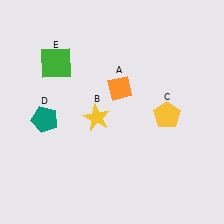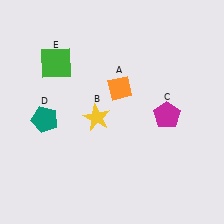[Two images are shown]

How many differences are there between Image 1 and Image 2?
There is 1 difference between the two images.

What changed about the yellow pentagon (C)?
In Image 1, C is yellow. In Image 2, it changed to magenta.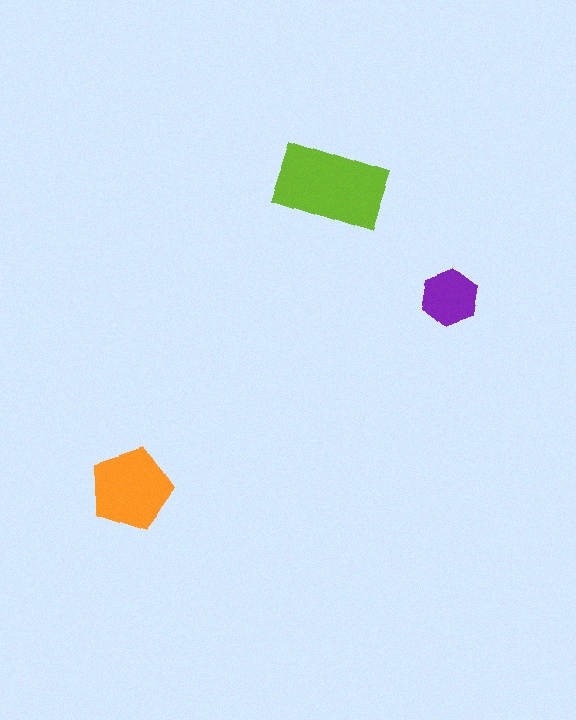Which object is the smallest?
The purple hexagon.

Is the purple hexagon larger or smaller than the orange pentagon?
Smaller.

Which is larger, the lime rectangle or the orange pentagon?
The lime rectangle.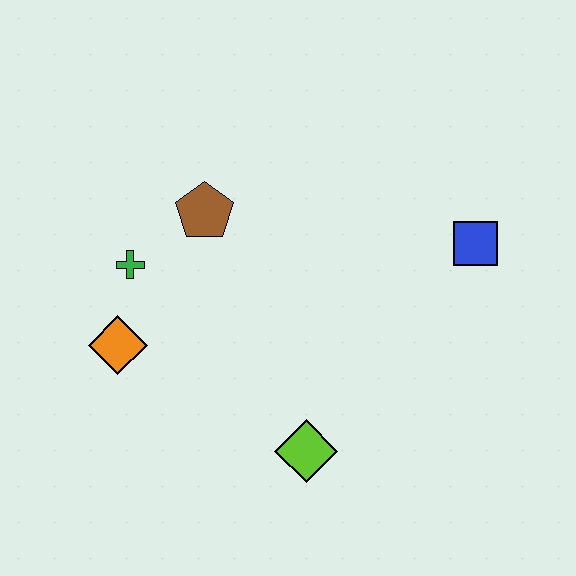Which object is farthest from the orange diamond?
The blue square is farthest from the orange diamond.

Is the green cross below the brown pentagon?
Yes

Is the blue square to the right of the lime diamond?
Yes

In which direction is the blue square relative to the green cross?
The blue square is to the right of the green cross.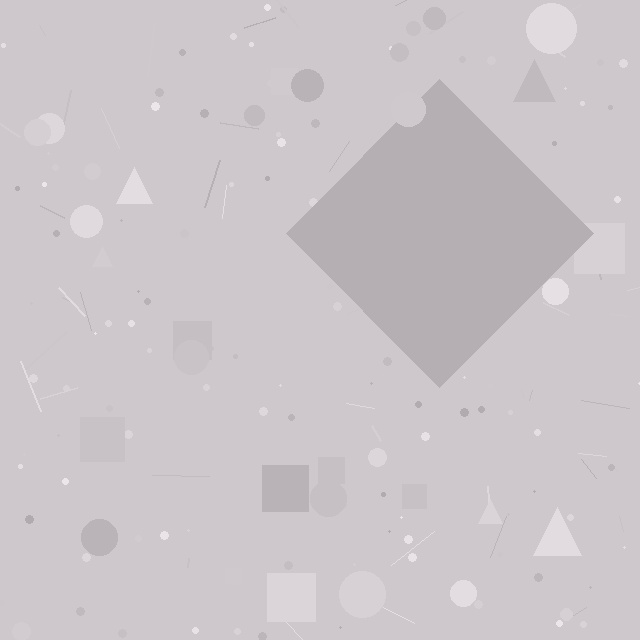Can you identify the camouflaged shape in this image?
The camouflaged shape is a diamond.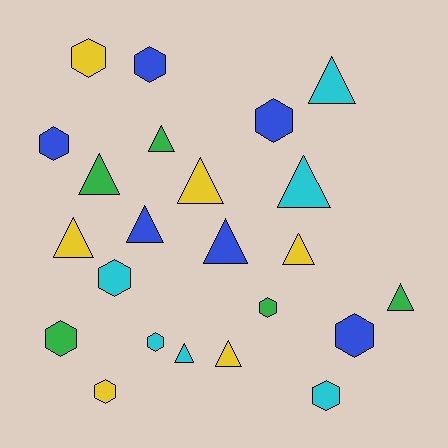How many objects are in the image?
There are 23 objects.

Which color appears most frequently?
Yellow, with 6 objects.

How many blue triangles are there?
There are 2 blue triangles.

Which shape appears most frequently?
Triangle, with 12 objects.